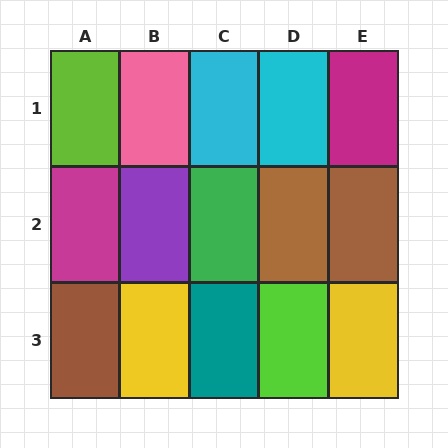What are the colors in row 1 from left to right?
Lime, pink, cyan, cyan, magenta.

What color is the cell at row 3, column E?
Yellow.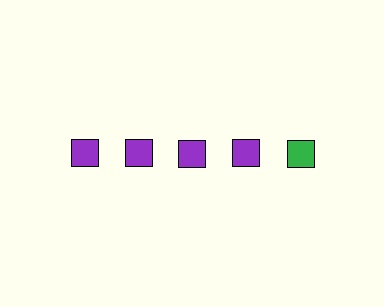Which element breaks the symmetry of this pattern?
The green square in the top row, rightmost column breaks the symmetry. All other shapes are purple squares.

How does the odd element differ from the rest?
It has a different color: green instead of purple.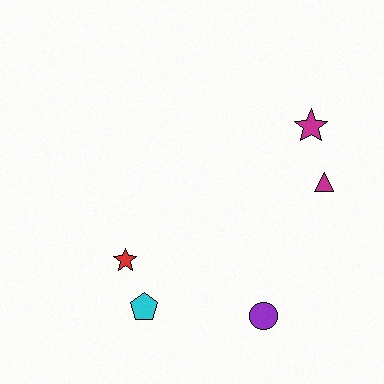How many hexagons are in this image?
There are no hexagons.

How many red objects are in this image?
There is 1 red object.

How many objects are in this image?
There are 5 objects.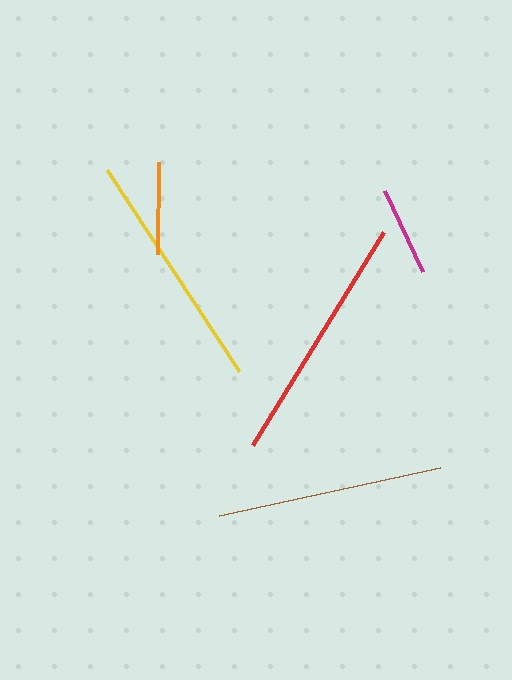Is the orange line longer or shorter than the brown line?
The brown line is longer than the orange line.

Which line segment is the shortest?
The magenta line is the shortest at approximately 90 pixels.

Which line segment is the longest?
The red line is the longest at approximately 250 pixels.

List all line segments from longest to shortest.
From longest to shortest: red, yellow, brown, orange, magenta.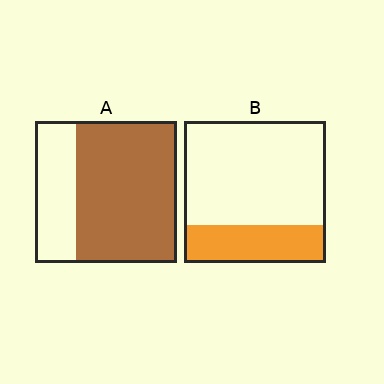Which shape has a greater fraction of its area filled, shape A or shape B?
Shape A.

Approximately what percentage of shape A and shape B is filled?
A is approximately 70% and B is approximately 25%.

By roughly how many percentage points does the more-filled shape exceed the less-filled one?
By roughly 45 percentage points (A over B).